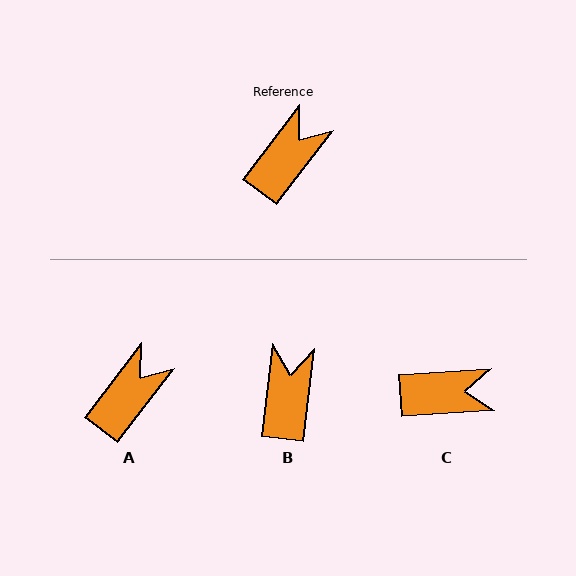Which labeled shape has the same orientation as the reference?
A.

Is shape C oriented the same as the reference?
No, it is off by about 49 degrees.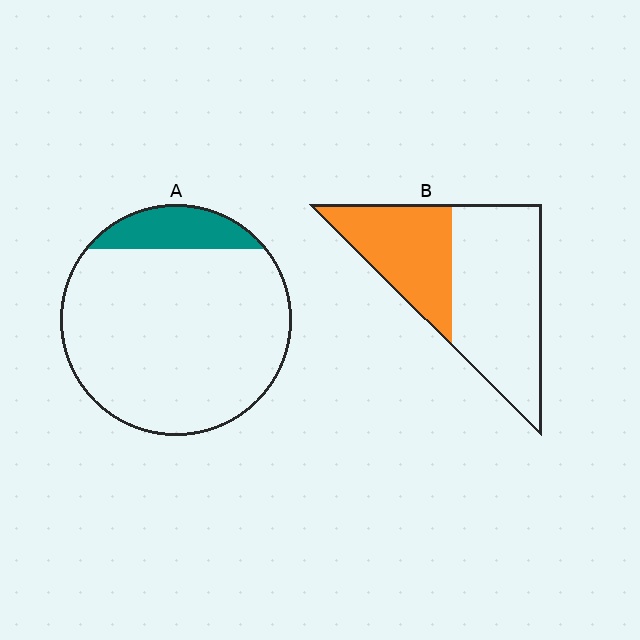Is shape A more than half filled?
No.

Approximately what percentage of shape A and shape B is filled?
A is approximately 15% and B is approximately 40%.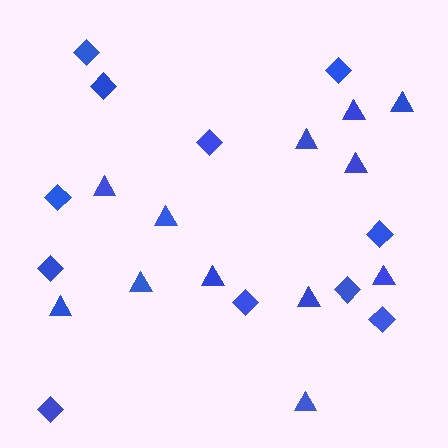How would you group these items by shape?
There are 2 groups: one group of triangles (12) and one group of diamonds (11).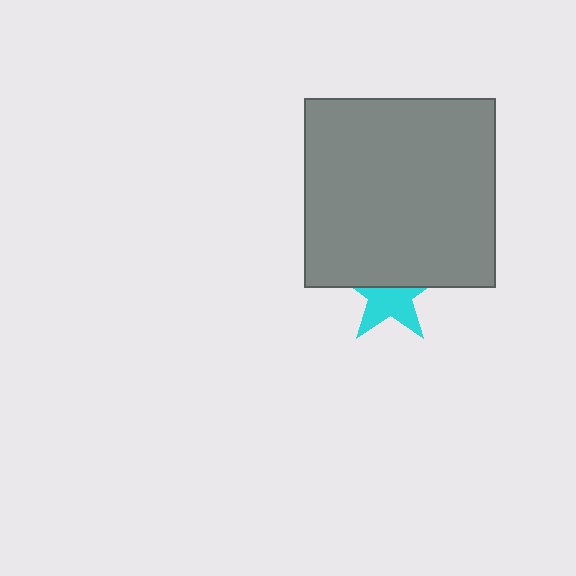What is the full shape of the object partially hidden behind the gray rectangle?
The partially hidden object is a cyan star.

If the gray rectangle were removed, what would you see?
You would see the complete cyan star.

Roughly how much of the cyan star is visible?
About half of it is visible (roughly 56%).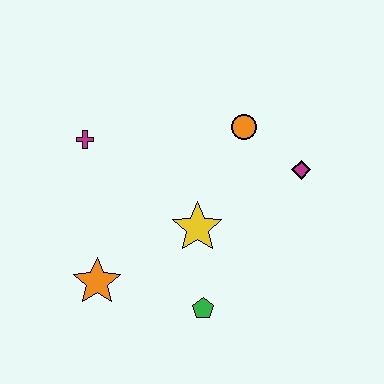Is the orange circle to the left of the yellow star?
No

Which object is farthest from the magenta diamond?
The orange star is farthest from the magenta diamond.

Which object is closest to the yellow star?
The green pentagon is closest to the yellow star.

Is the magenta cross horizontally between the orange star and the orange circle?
No